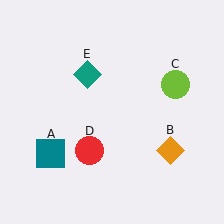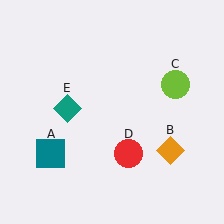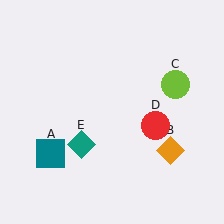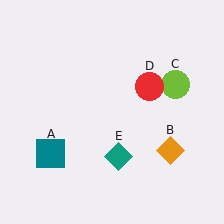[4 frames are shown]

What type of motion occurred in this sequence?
The red circle (object D), teal diamond (object E) rotated counterclockwise around the center of the scene.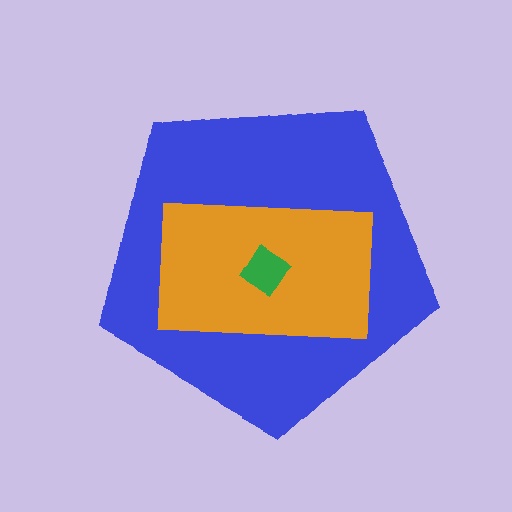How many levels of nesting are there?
3.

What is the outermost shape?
The blue pentagon.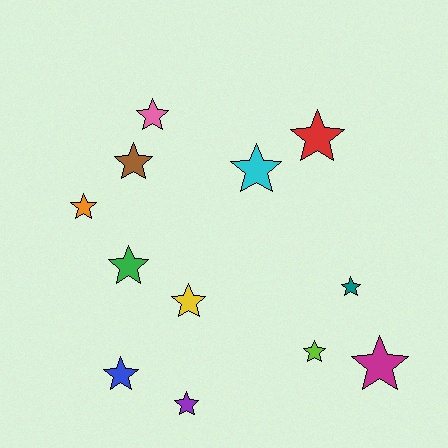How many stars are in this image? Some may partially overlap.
There are 12 stars.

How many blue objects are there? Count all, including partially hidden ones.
There is 1 blue object.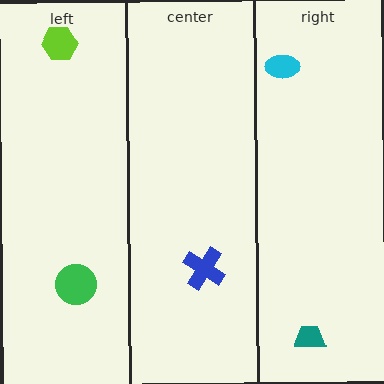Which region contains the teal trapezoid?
The right region.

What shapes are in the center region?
The blue cross.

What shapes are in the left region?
The green circle, the lime hexagon.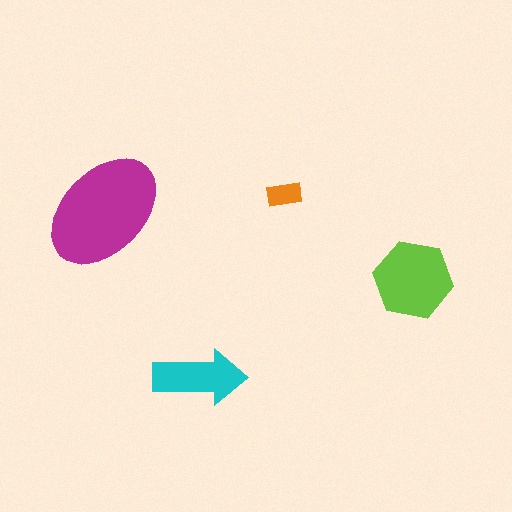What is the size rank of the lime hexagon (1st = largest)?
2nd.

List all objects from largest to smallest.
The magenta ellipse, the lime hexagon, the cyan arrow, the orange rectangle.